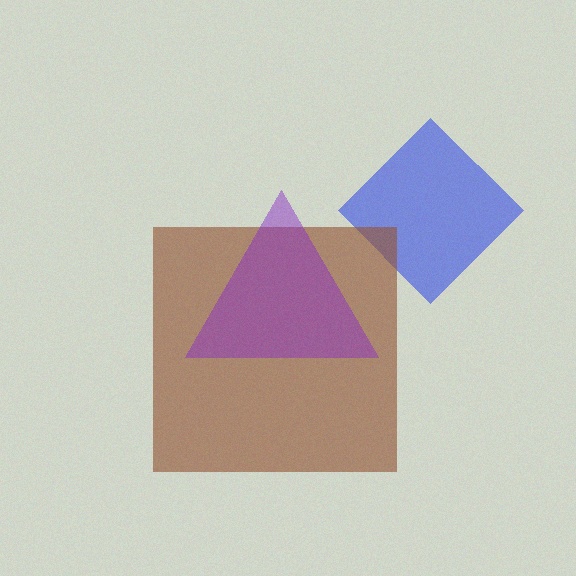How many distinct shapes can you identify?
There are 3 distinct shapes: a blue diamond, a brown square, a purple triangle.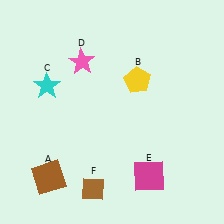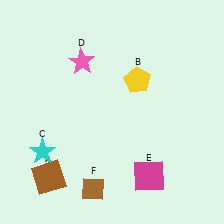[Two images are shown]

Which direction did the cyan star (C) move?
The cyan star (C) moved down.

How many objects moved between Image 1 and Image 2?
1 object moved between the two images.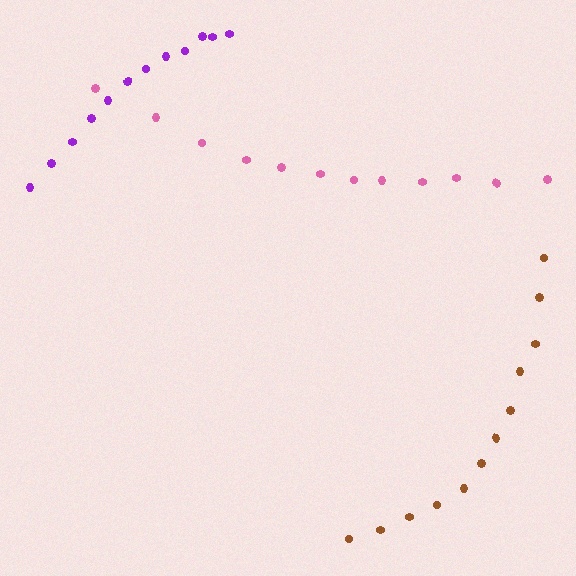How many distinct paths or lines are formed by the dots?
There are 3 distinct paths.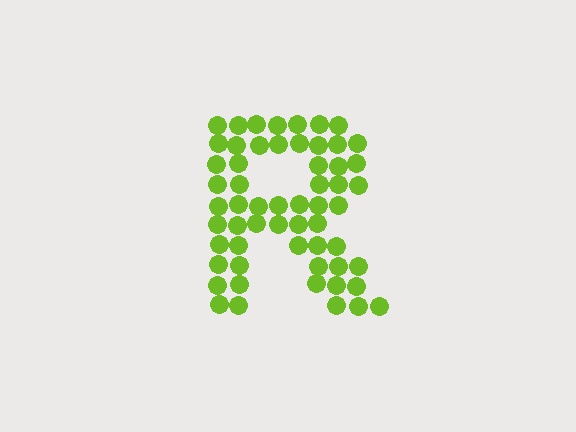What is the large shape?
The large shape is the letter R.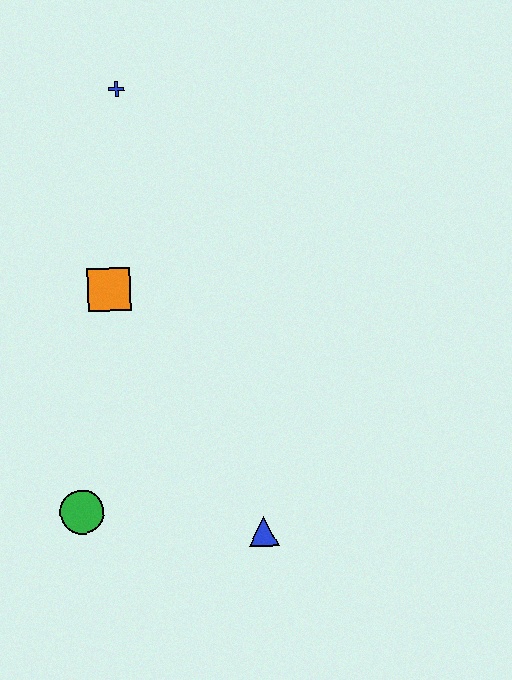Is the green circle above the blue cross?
No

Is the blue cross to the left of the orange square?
No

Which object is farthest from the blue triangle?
The blue cross is farthest from the blue triangle.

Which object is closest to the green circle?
The blue triangle is closest to the green circle.